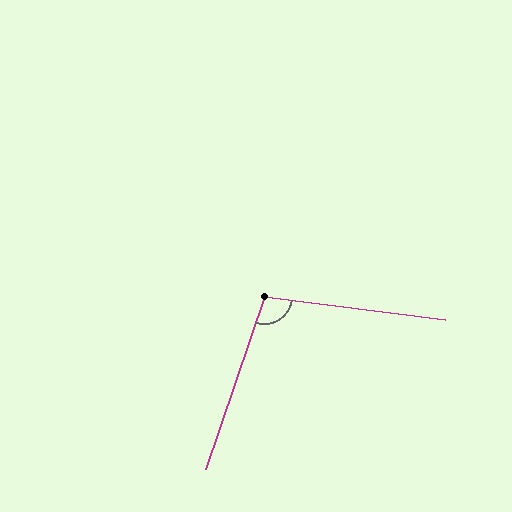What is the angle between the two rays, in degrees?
Approximately 102 degrees.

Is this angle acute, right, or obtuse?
It is obtuse.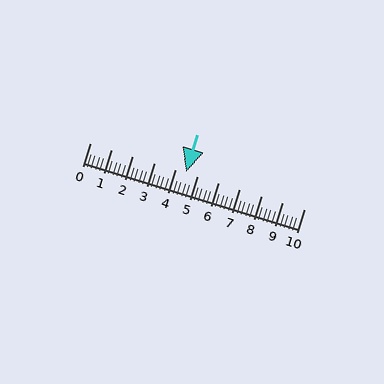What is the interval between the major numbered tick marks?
The major tick marks are spaced 1 units apart.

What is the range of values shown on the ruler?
The ruler shows values from 0 to 10.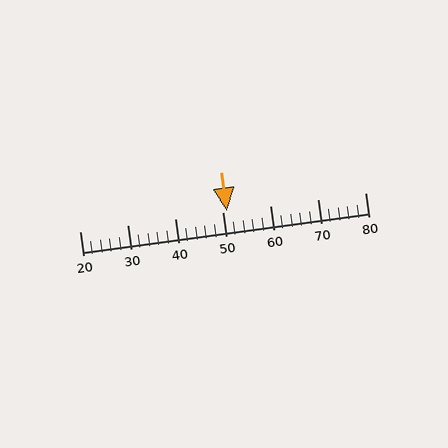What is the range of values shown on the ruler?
The ruler shows values from 20 to 80.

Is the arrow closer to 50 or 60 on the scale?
The arrow is closer to 50.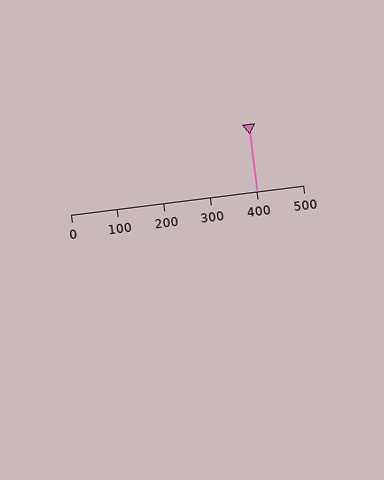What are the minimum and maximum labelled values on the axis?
The axis runs from 0 to 500.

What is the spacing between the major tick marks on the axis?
The major ticks are spaced 100 apart.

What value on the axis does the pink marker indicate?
The marker indicates approximately 400.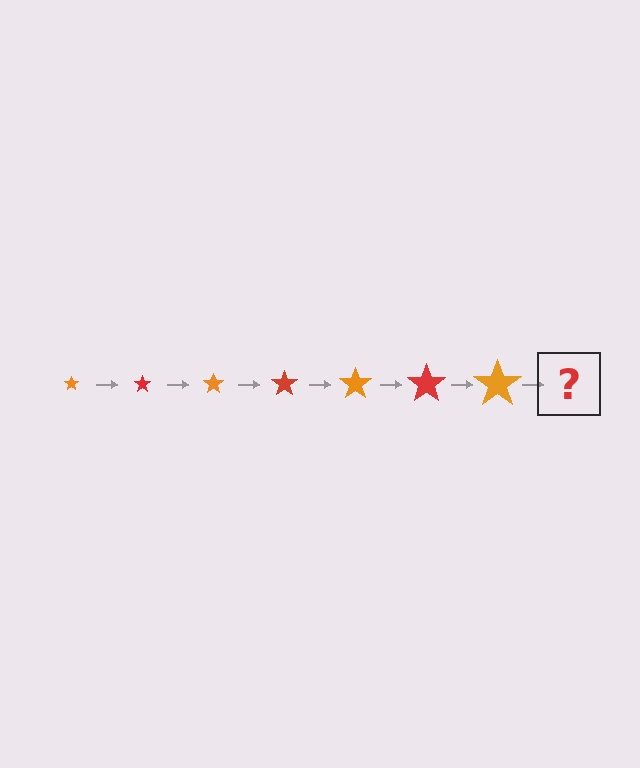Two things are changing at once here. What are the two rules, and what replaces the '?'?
The two rules are that the star grows larger each step and the color cycles through orange and red. The '?' should be a red star, larger than the previous one.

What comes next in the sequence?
The next element should be a red star, larger than the previous one.